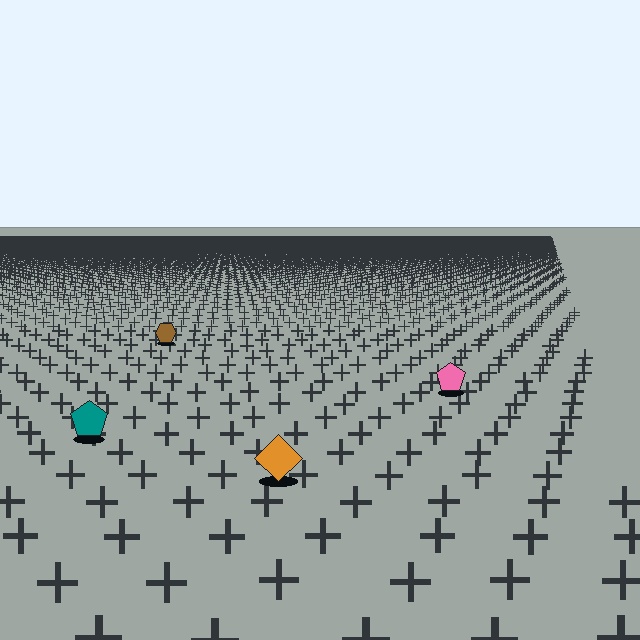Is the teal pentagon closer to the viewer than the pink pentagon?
Yes. The teal pentagon is closer — you can tell from the texture gradient: the ground texture is coarser near it.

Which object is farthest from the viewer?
The brown hexagon is farthest from the viewer. It appears smaller and the ground texture around it is denser.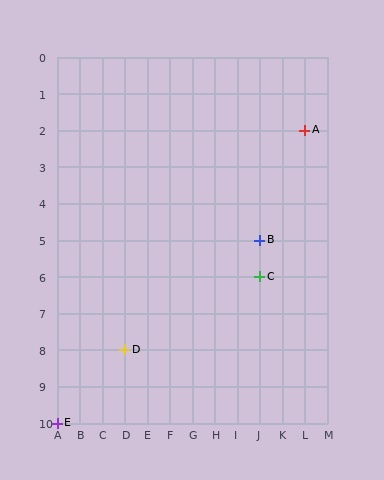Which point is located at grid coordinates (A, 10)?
Point E is at (A, 10).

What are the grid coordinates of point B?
Point B is at grid coordinates (J, 5).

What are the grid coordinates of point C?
Point C is at grid coordinates (J, 6).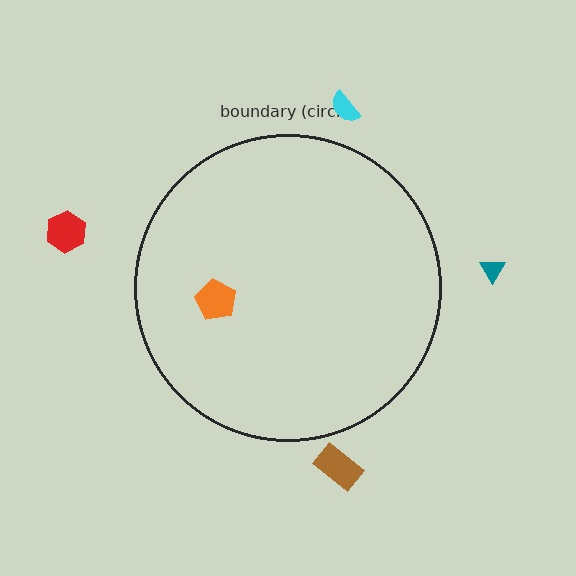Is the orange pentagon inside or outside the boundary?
Inside.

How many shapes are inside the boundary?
1 inside, 4 outside.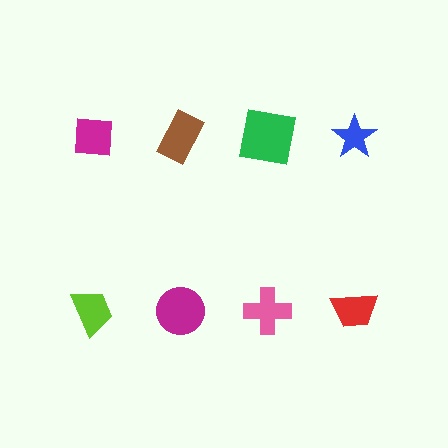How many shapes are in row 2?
4 shapes.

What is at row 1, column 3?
A green square.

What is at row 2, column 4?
A red trapezoid.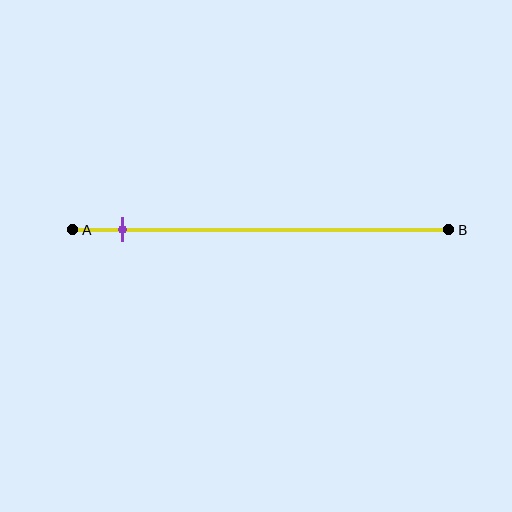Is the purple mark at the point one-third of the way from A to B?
No, the mark is at about 15% from A, not at the 33% one-third point.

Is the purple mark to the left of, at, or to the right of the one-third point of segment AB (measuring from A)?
The purple mark is to the left of the one-third point of segment AB.